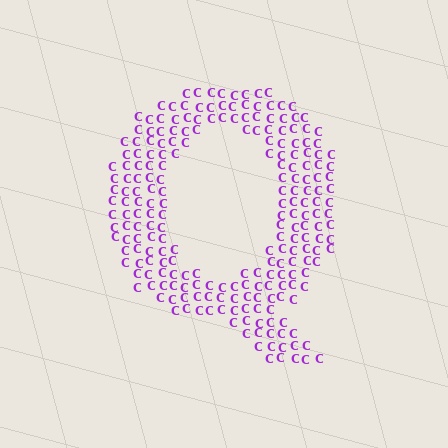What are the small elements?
The small elements are letter C's.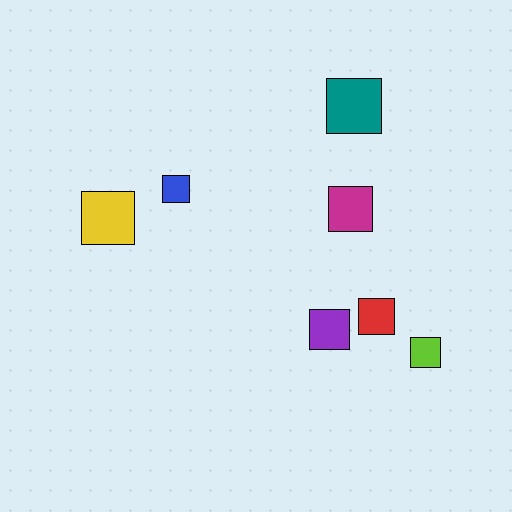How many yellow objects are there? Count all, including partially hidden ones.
There is 1 yellow object.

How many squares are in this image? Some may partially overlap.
There are 7 squares.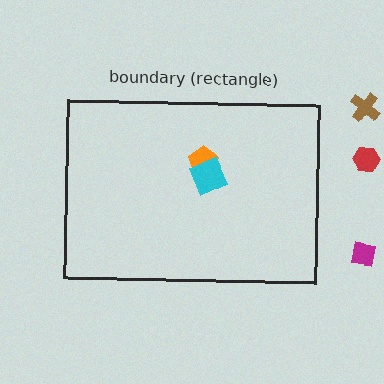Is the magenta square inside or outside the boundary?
Outside.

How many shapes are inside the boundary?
2 inside, 3 outside.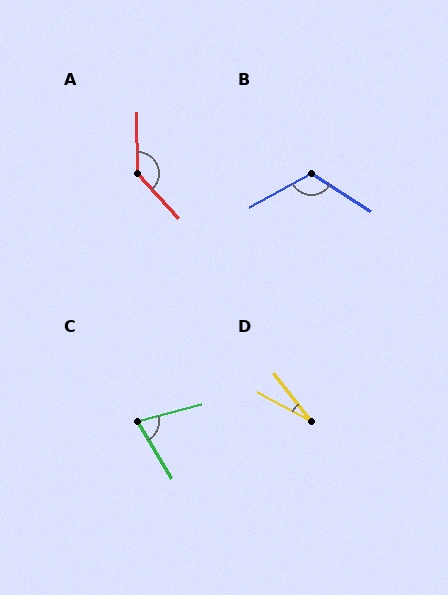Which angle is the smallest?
D, at approximately 24 degrees.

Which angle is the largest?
A, at approximately 138 degrees.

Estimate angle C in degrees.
Approximately 74 degrees.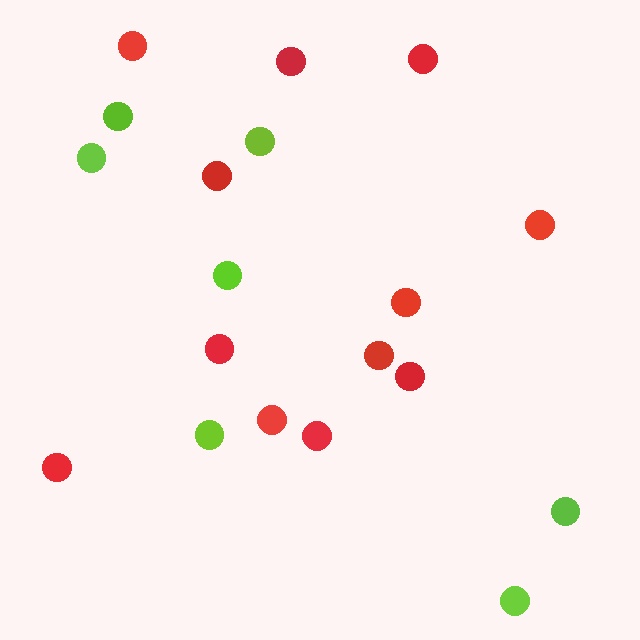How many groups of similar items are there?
There are 2 groups: one group of lime circles (7) and one group of red circles (12).